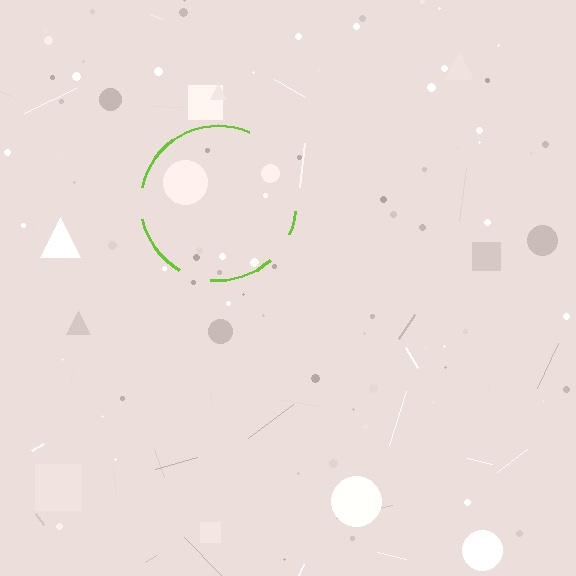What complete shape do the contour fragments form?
The contour fragments form a circle.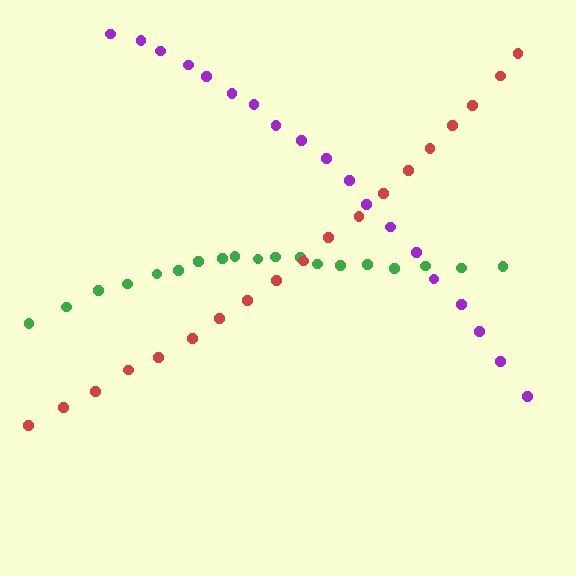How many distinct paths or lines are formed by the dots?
There are 3 distinct paths.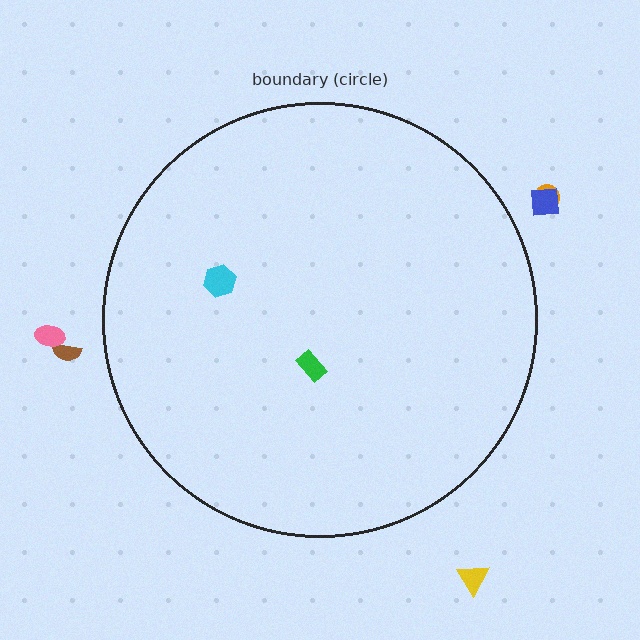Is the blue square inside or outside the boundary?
Outside.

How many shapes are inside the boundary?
2 inside, 5 outside.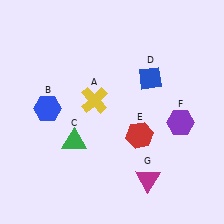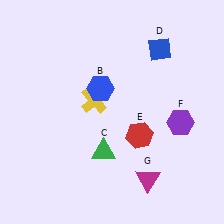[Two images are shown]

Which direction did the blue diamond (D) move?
The blue diamond (D) moved up.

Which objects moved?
The objects that moved are: the blue hexagon (B), the green triangle (C), the blue diamond (D).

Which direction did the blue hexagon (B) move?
The blue hexagon (B) moved right.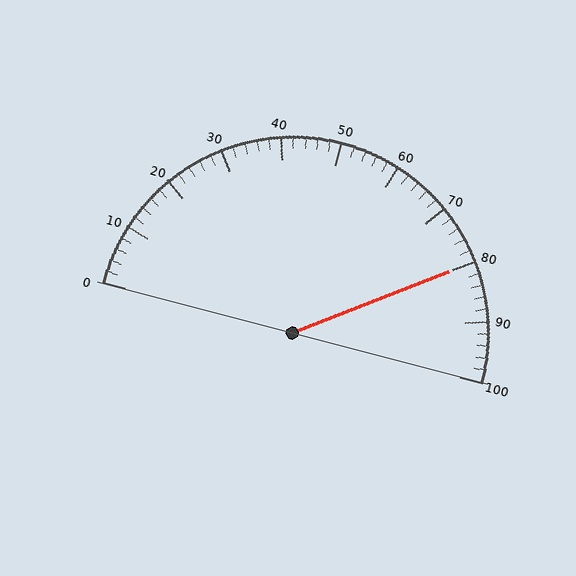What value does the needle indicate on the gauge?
The needle indicates approximately 80.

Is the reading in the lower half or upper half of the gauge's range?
The reading is in the upper half of the range (0 to 100).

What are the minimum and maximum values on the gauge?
The gauge ranges from 0 to 100.